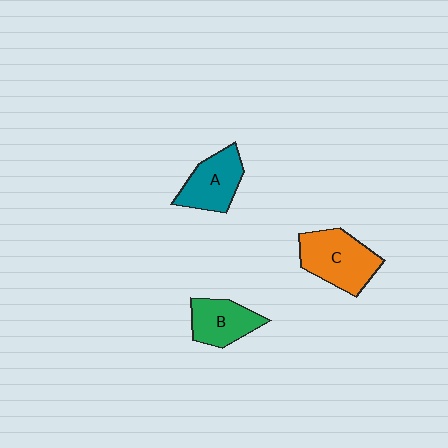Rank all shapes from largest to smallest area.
From largest to smallest: C (orange), A (teal), B (green).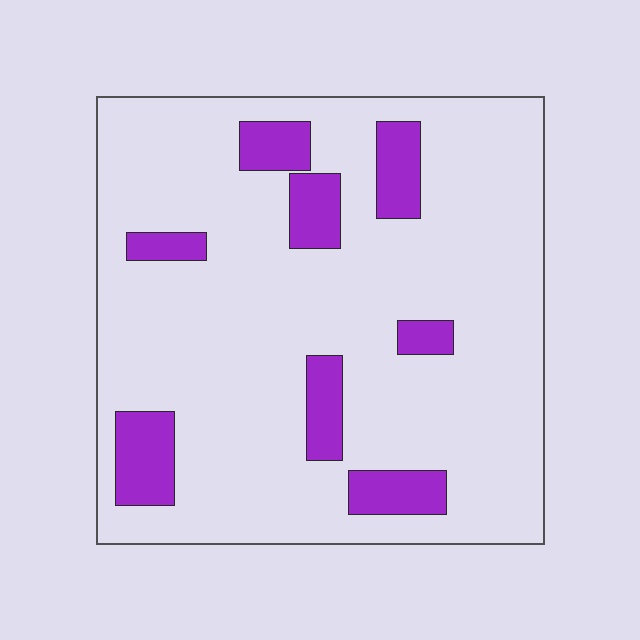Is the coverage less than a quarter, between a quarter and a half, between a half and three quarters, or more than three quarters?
Less than a quarter.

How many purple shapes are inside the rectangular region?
8.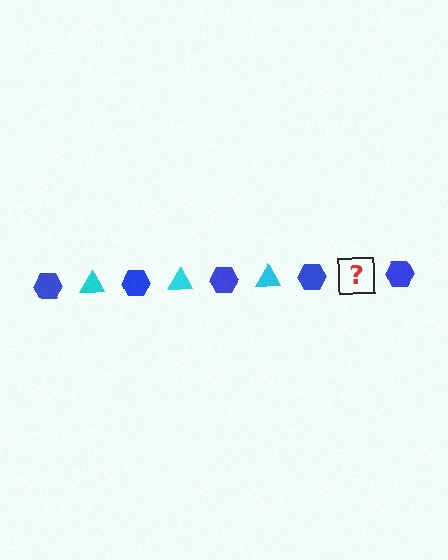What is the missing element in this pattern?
The missing element is a cyan triangle.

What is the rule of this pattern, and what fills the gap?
The rule is that the pattern alternates between blue hexagon and cyan triangle. The gap should be filled with a cyan triangle.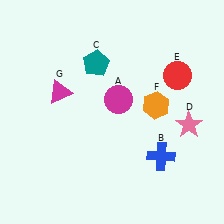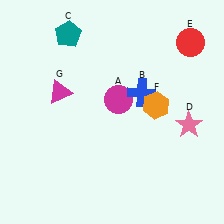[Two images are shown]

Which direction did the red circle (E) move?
The red circle (E) moved up.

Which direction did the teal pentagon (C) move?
The teal pentagon (C) moved up.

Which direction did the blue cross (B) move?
The blue cross (B) moved up.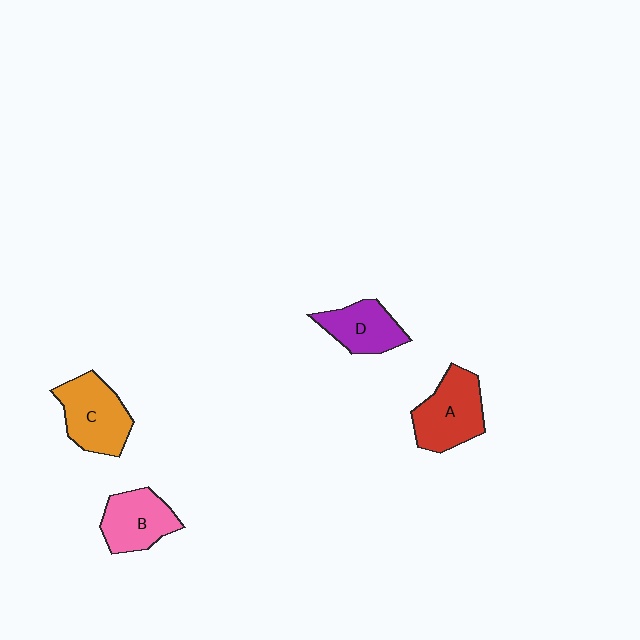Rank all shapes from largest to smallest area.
From largest to smallest: A (red), C (orange), B (pink), D (purple).